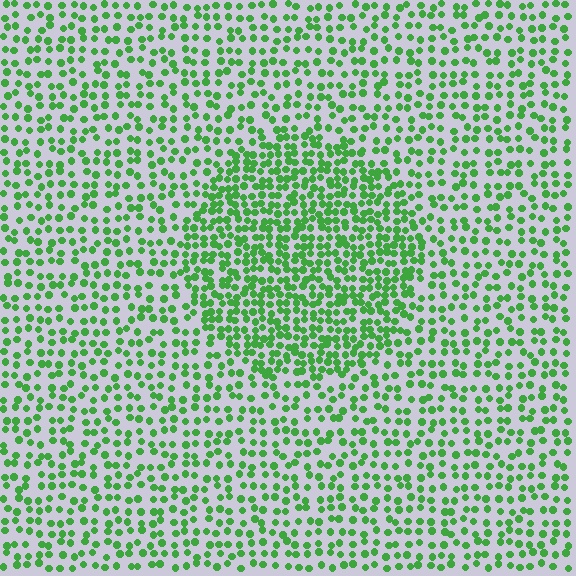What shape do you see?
I see a circle.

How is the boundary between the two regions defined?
The boundary is defined by a change in element density (approximately 1.8x ratio). All elements are the same color, size, and shape.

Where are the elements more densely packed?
The elements are more densely packed inside the circle boundary.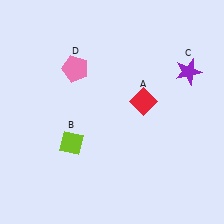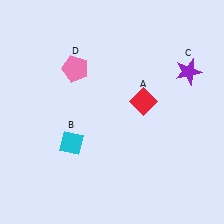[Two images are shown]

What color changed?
The diamond (B) changed from lime in Image 1 to cyan in Image 2.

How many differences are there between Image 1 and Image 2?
There is 1 difference between the two images.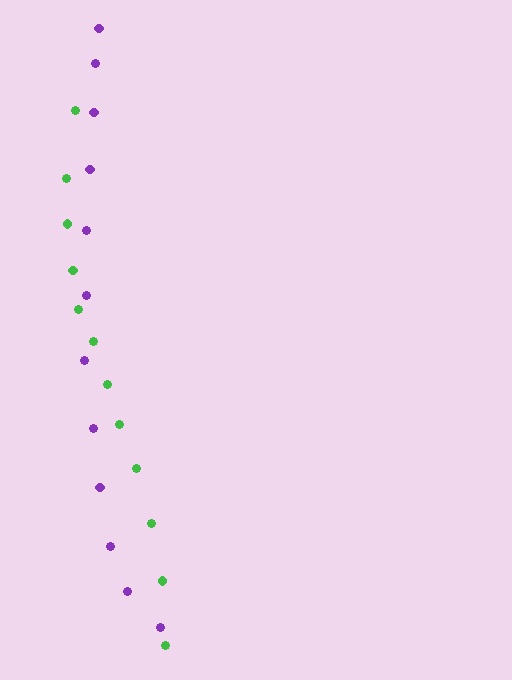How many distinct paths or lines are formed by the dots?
There are 2 distinct paths.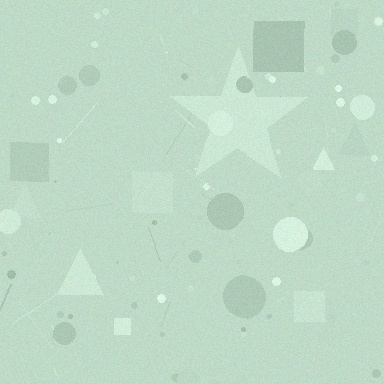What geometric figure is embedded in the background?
A star is embedded in the background.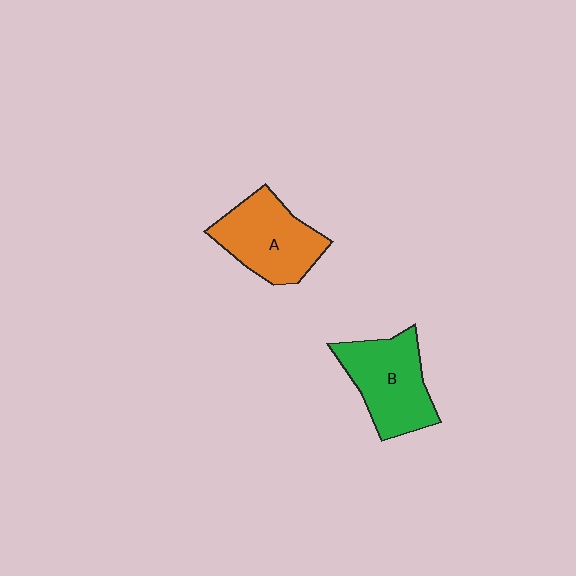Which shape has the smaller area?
Shape A (orange).